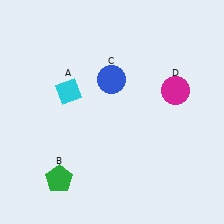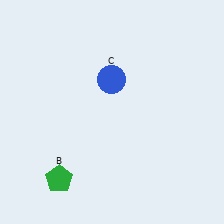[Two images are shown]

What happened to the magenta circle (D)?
The magenta circle (D) was removed in Image 2. It was in the top-right area of Image 1.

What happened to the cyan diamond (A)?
The cyan diamond (A) was removed in Image 2. It was in the top-left area of Image 1.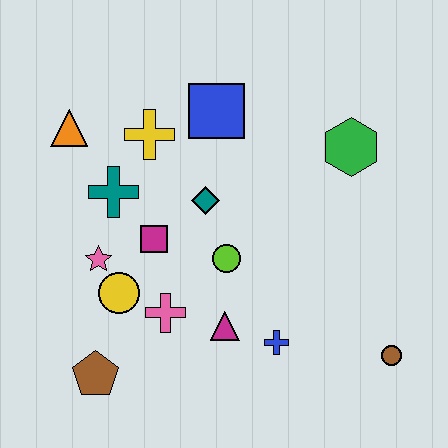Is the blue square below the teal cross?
No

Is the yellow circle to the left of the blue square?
Yes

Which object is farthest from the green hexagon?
The brown pentagon is farthest from the green hexagon.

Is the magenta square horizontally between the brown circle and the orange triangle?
Yes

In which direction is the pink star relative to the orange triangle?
The pink star is below the orange triangle.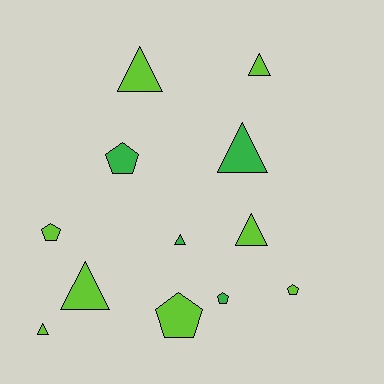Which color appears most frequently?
Lime, with 8 objects.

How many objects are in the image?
There are 12 objects.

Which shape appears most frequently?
Triangle, with 7 objects.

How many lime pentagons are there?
There are 3 lime pentagons.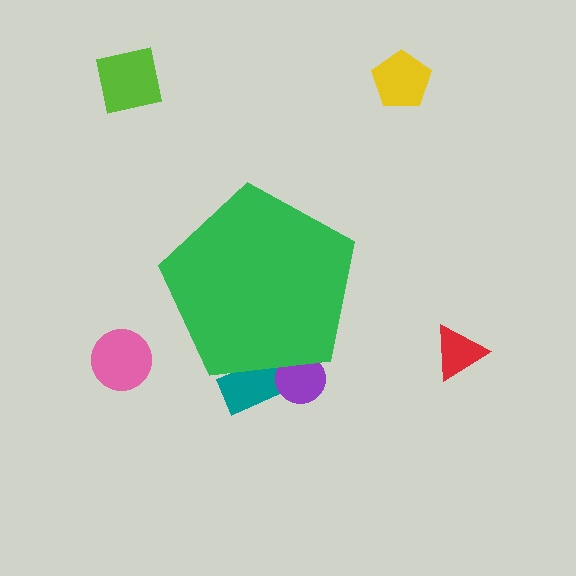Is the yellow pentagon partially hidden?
No, the yellow pentagon is fully visible.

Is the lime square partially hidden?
No, the lime square is fully visible.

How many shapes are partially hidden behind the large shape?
2 shapes are partially hidden.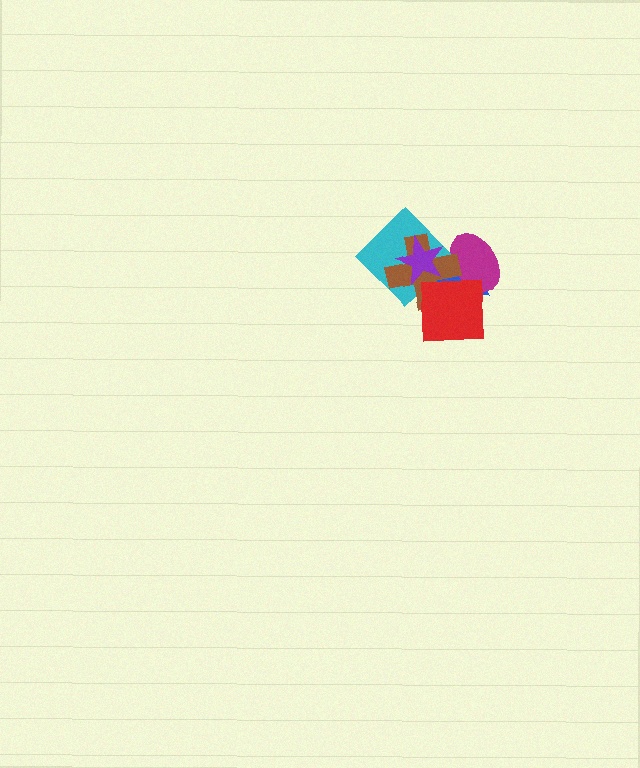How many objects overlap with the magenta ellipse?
4 objects overlap with the magenta ellipse.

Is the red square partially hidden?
Yes, it is partially covered by another shape.